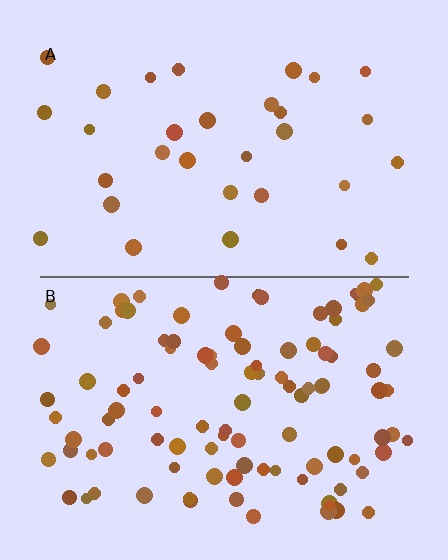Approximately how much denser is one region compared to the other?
Approximately 3.3× — region B over region A.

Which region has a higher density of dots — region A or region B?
B (the bottom).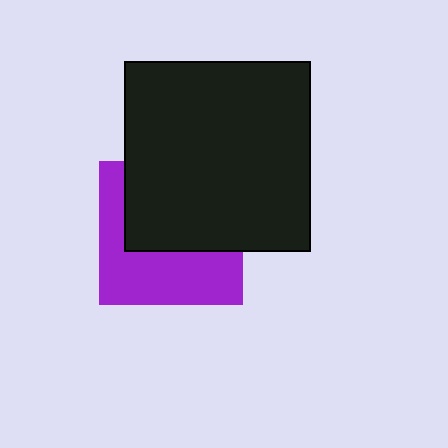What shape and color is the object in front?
The object in front is a black rectangle.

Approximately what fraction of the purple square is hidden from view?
Roughly 52% of the purple square is hidden behind the black rectangle.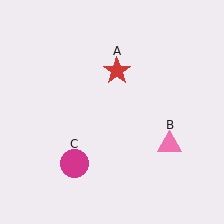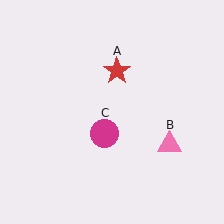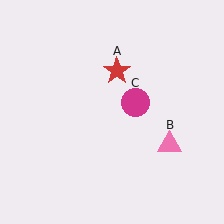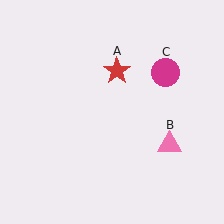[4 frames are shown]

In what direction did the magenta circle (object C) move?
The magenta circle (object C) moved up and to the right.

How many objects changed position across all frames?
1 object changed position: magenta circle (object C).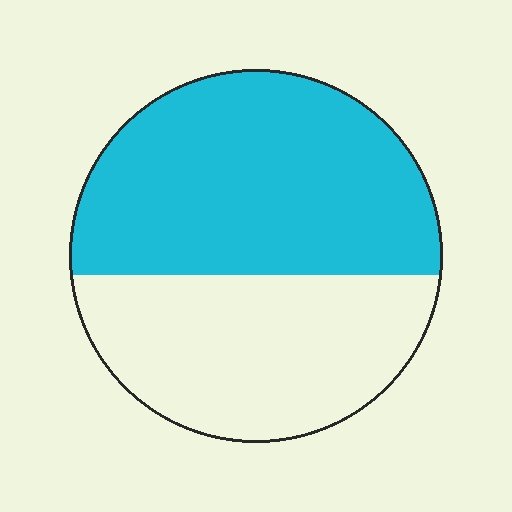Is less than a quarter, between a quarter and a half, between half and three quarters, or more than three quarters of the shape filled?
Between half and three quarters.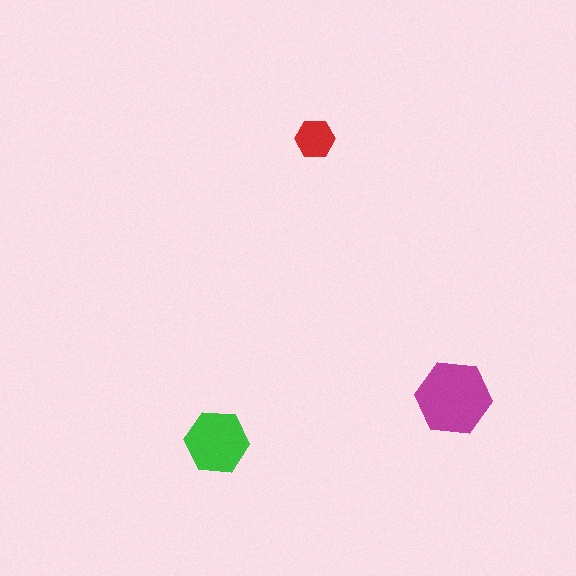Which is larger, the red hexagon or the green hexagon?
The green one.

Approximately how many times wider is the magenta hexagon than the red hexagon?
About 2 times wider.